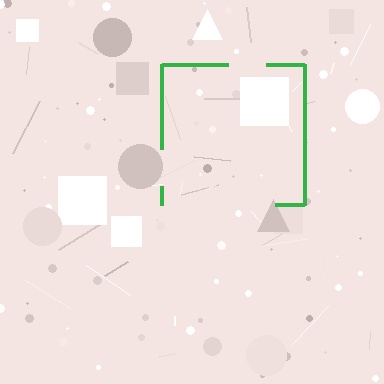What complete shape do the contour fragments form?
The contour fragments form a square.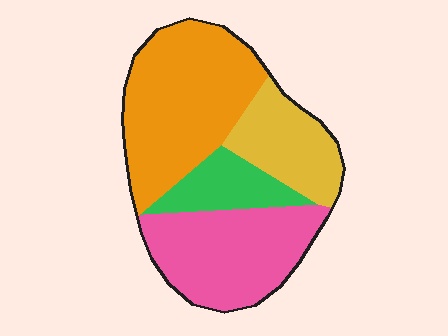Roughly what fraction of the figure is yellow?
Yellow covers around 20% of the figure.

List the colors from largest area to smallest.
From largest to smallest: orange, pink, yellow, green.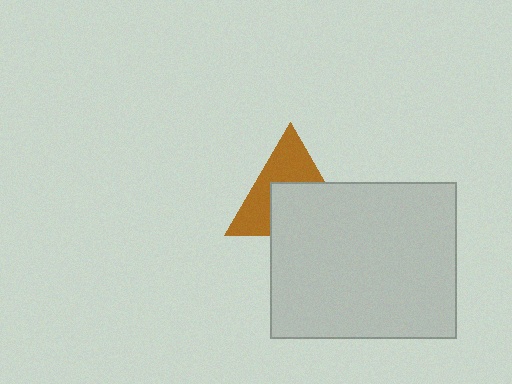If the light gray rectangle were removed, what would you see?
You would see the complete brown triangle.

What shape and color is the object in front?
The object in front is a light gray rectangle.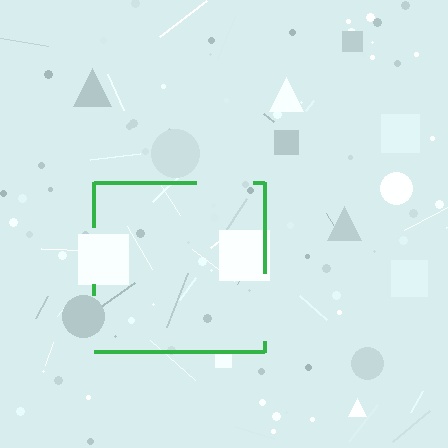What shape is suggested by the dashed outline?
The dashed outline suggests a square.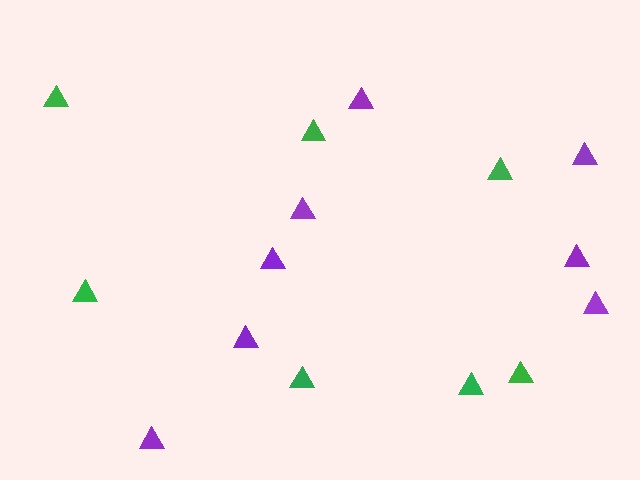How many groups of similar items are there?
There are 2 groups: one group of purple triangles (8) and one group of green triangles (7).